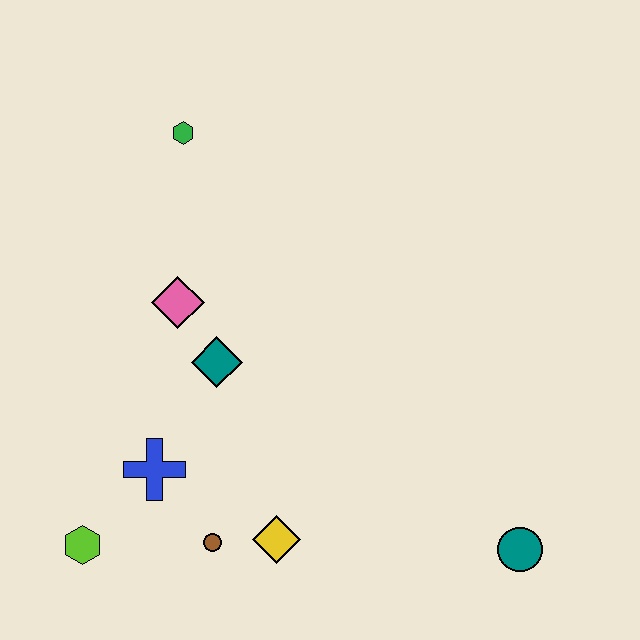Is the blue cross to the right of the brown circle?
No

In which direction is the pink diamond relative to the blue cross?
The pink diamond is above the blue cross.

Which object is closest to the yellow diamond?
The brown circle is closest to the yellow diamond.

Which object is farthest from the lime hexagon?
The teal circle is farthest from the lime hexagon.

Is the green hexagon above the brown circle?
Yes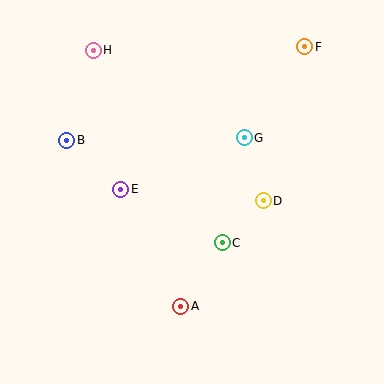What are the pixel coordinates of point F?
Point F is at (305, 47).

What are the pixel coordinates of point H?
Point H is at (93, 50).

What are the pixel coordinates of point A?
Point A is at (181, 306).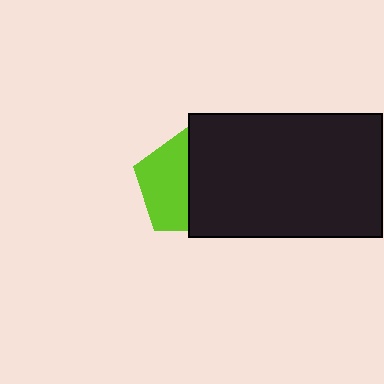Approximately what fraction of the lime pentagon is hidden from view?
Roughly 51% of the lime pentagon is hidden behind the black rectangle.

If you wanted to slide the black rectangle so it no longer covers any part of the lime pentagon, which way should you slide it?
Slide it right — that is the most direct way to separate the two shapes.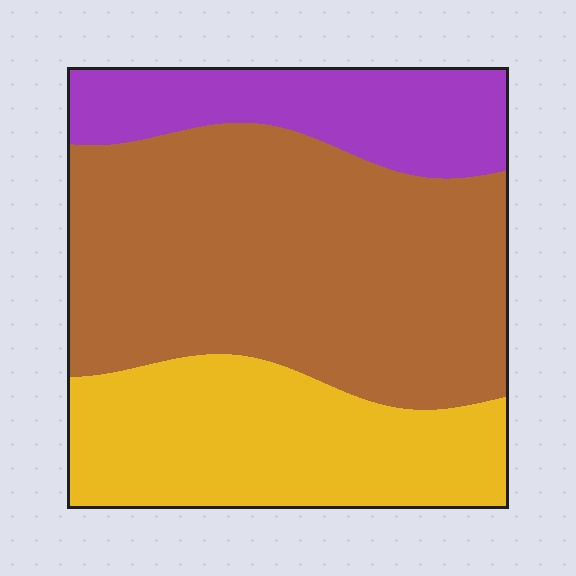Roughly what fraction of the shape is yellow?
Yellow covers roughly 30% of the shape.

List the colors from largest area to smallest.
From largest to smallest: brown, yellow, purple.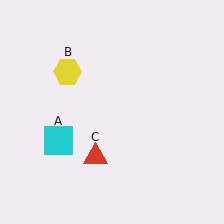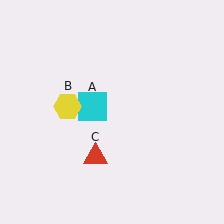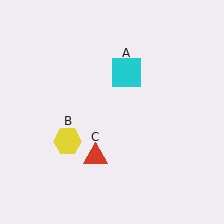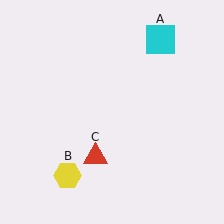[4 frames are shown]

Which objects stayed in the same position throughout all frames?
Red triangle (object C) remained stationary.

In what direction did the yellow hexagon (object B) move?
The yellow hexagon (object B) moved down.